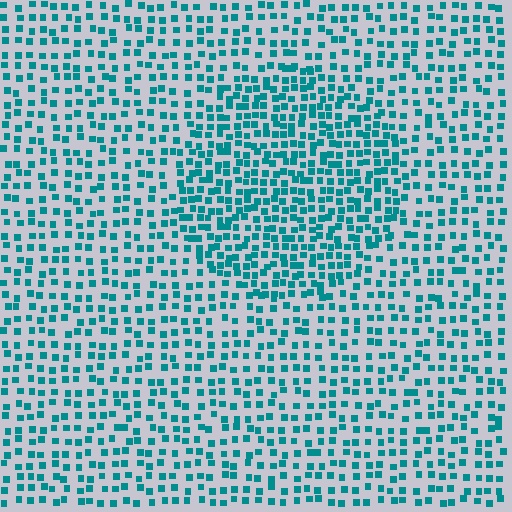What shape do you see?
I see a circle.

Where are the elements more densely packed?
The elements are more densely packed inside the circle boundary.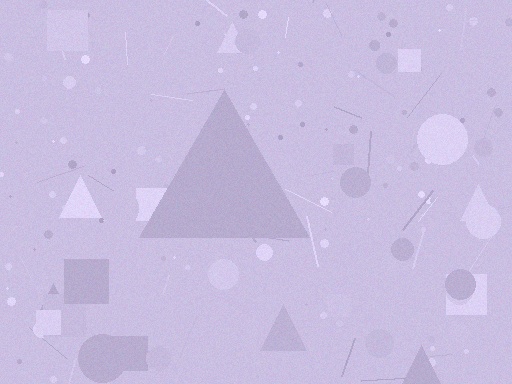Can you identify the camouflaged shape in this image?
The camouflaged shape is a triangle.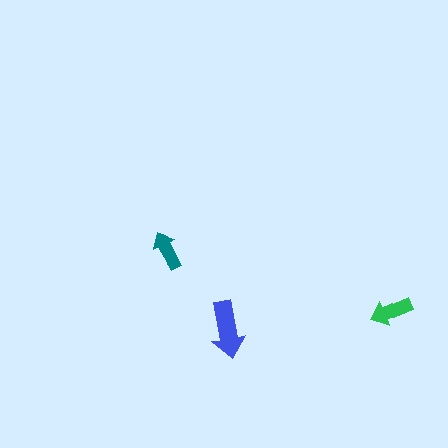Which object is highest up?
The teal arrow is topmost.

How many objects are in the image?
There are 3 objects in the image.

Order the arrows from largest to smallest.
the blue one, the green one, the teal one.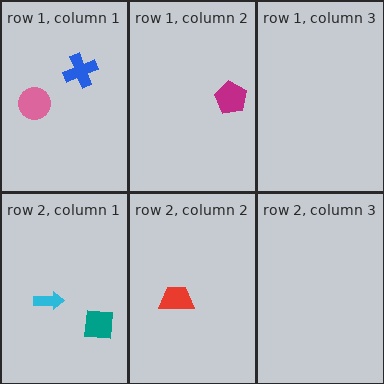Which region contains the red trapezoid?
The row 2, column 2 region.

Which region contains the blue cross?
The row 1, column 1 region.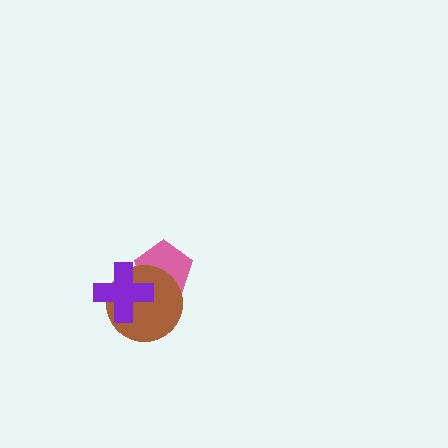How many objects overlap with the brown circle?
2 objects overlap with the brown circle.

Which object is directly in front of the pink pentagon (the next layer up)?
The brown circle is directly in front of the pink pentagon.